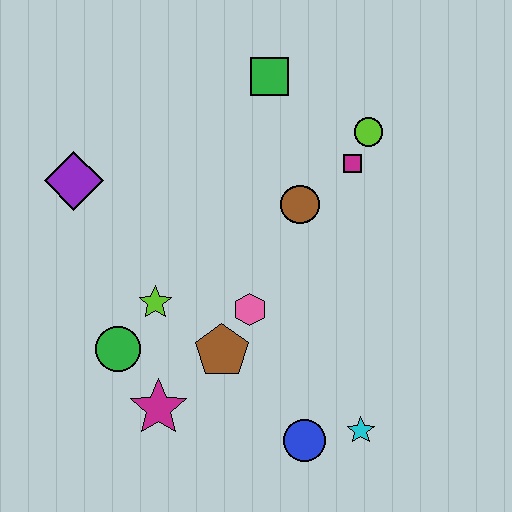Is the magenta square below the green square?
Yes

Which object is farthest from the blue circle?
The green square is farthest from the blue circle.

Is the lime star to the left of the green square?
Yes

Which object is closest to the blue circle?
The cyan star is closest to the blue circle.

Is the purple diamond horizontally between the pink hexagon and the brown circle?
No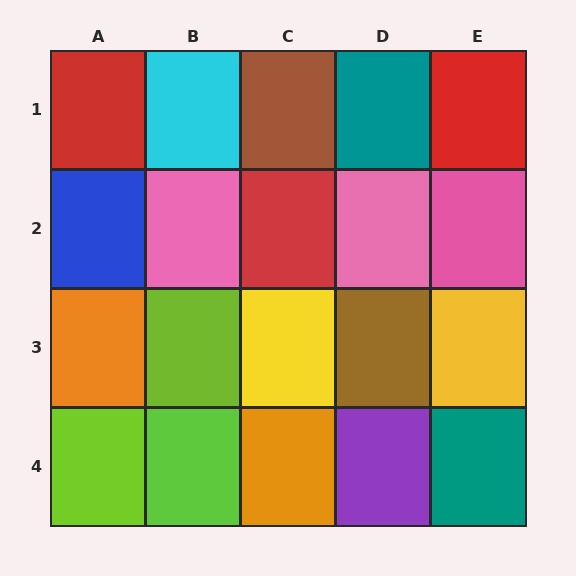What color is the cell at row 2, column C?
Red.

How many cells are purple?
1 cell is purple.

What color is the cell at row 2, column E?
Pink.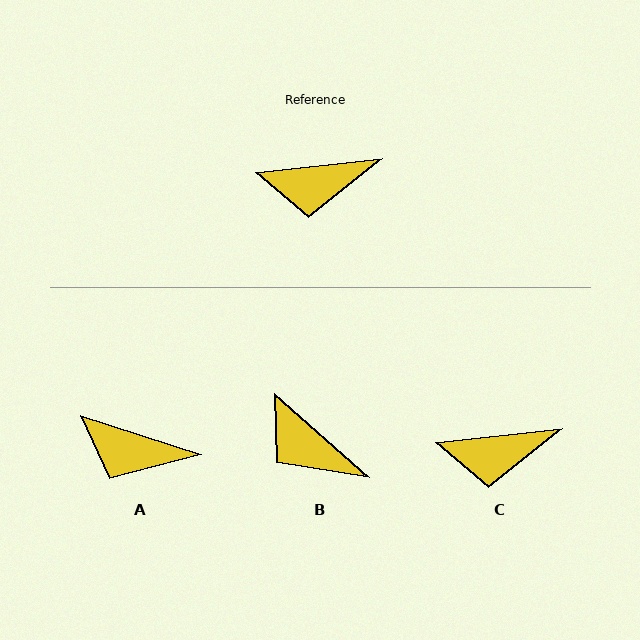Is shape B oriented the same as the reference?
No, it is off by about 48 degrees.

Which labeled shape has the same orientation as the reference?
C.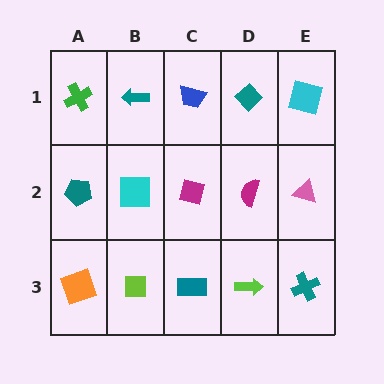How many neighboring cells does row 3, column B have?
3.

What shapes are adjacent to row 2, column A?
A green cross (row 1, column A), an orange square (row 3, column A), a cyan square (row 2, column B).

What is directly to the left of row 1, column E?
A teal diamond.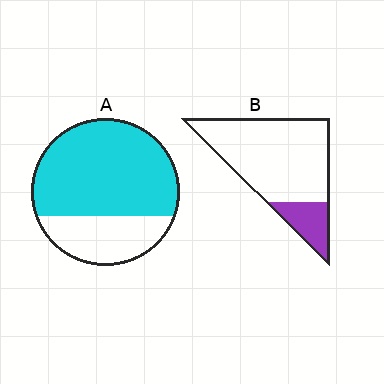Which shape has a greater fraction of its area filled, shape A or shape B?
Shape A.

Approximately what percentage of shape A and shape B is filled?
A is approximately 70% and B is approximately 20%.